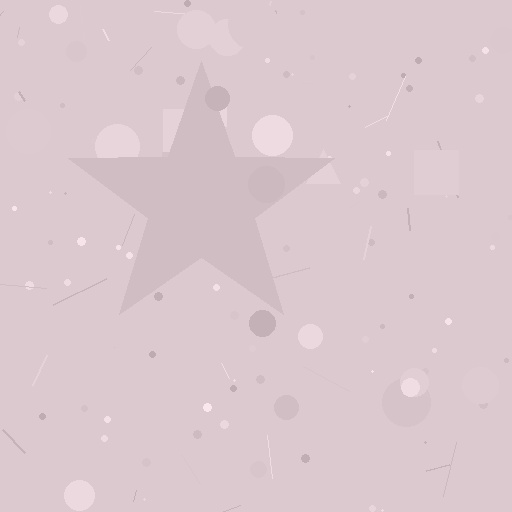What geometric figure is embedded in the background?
A star is embedded in the background.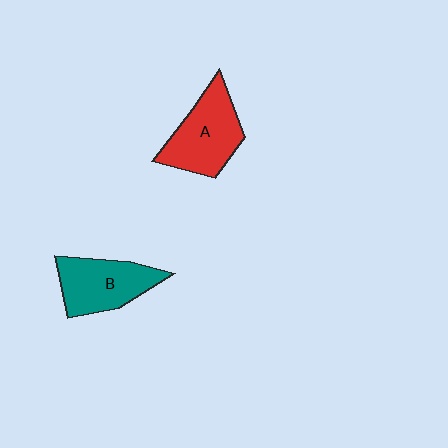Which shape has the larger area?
Shape A (red).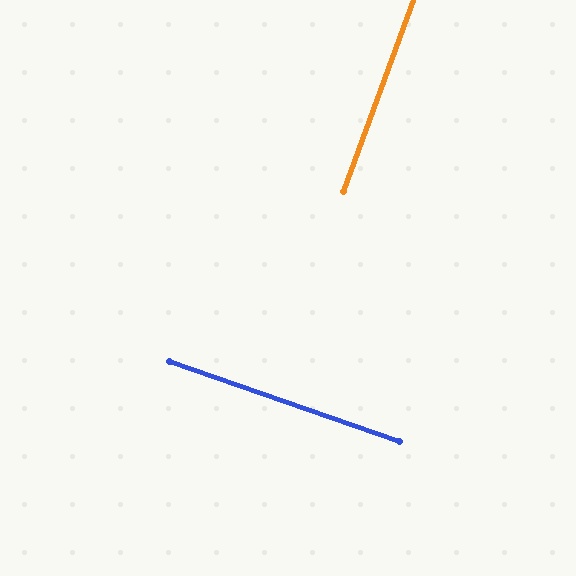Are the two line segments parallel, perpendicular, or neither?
Perpendicular — they meet at approximately 89°.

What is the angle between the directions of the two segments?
Approximately 89 degrees.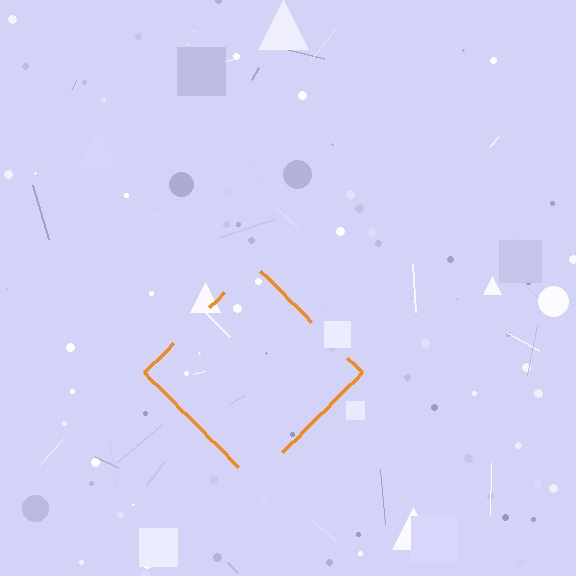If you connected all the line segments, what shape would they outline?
They would outline a diamond.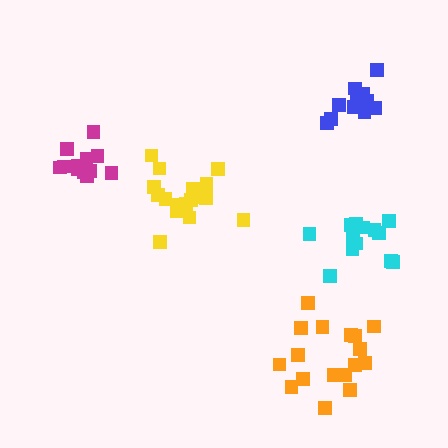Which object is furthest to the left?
The magenta cluster is leftmost.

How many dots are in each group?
Group 1: 13 dots, Group 2: 17 dots, Group 3: 17 dots, Group 4: 12 dots, Group 5: 11 dots (70 total).